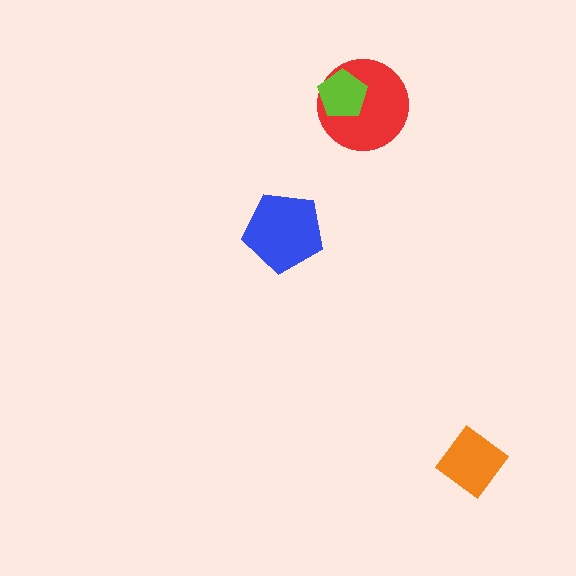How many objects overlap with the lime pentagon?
1 object overlaps with the lime pentagon.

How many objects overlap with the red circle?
1 object overlaps with the red circle.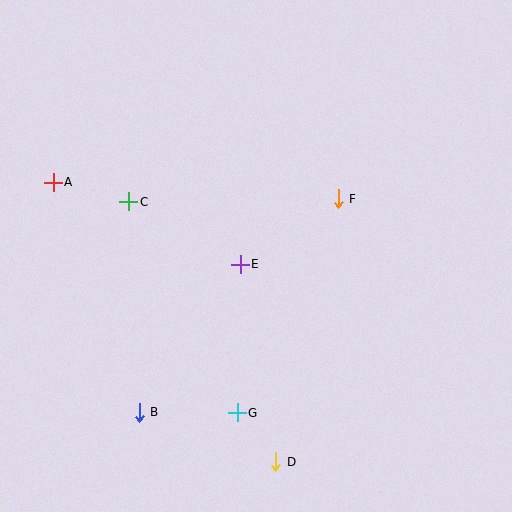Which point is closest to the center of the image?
Point E at (240, 264) is closest to the center.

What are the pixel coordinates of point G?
Point G is at (237, 413).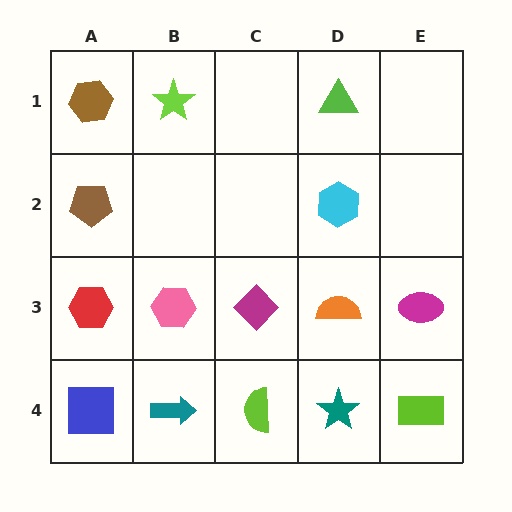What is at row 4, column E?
A lime rectangle.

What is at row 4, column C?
A lime semicircle.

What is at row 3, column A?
A red hexagon.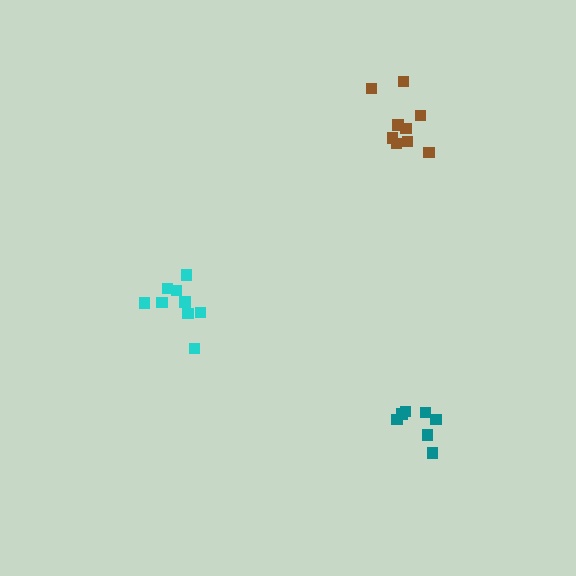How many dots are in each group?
Group 1: 9 dots, Group 2: 7 dots, Group 3: 9 dots (25 total).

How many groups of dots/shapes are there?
There are 3 groups.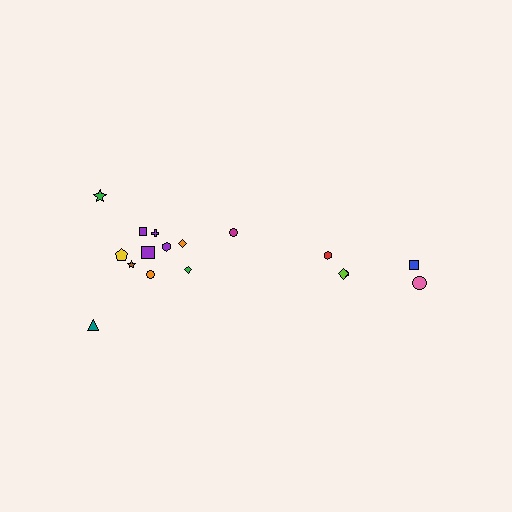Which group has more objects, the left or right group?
The left group.